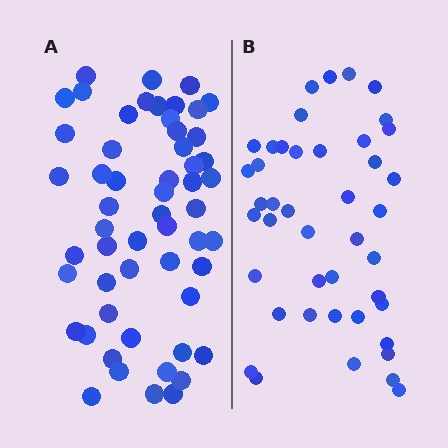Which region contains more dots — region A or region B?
Region A (the left region) has more dots.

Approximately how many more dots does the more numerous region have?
Region A has roughly 12 or so more dots than region B.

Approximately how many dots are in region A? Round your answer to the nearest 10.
About 60 dots. (The exact count is 55, which rounds to 60.)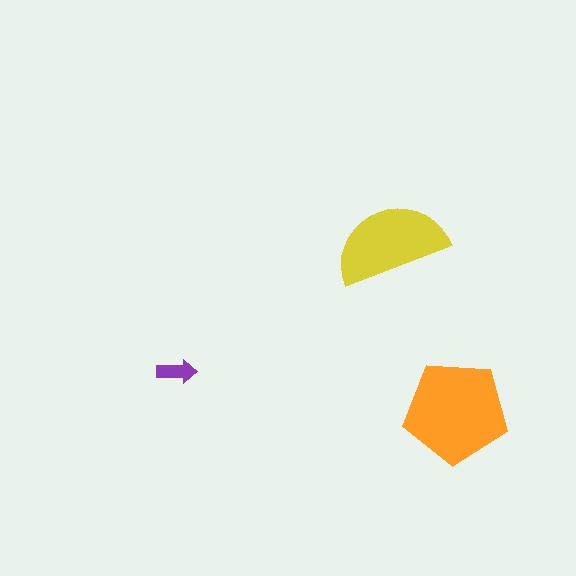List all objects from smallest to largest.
The purple arrow, the yellow semicircle, the orange pentagon.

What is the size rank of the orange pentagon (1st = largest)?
1st.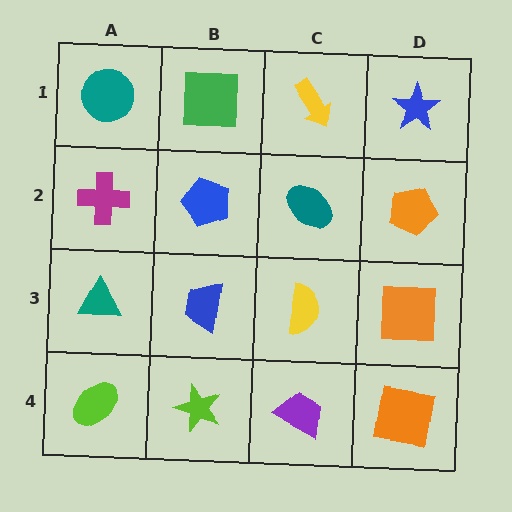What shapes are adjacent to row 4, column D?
An orange square (row 3, column D), a purple trapezoid (row 4, column C).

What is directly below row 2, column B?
A blue trapezoid.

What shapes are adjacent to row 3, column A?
A magenta cross (row 2, column A), a lime ellipse (row 4, column A), a blue trapezoid (row 3, column B).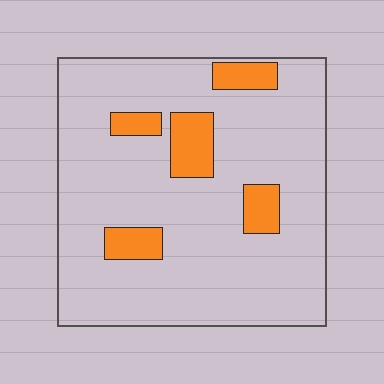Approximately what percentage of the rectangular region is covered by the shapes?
Approximately 15%.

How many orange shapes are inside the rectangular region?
5.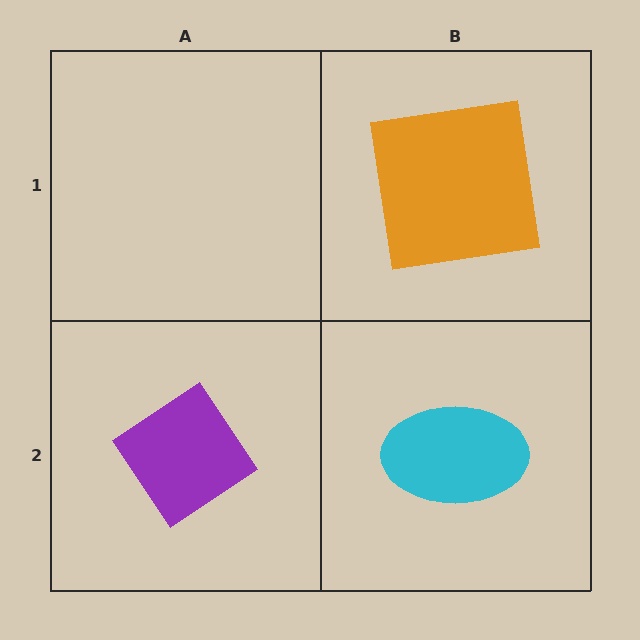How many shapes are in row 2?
2 shapes.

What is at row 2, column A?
A purple diamond.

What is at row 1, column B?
An orange square.